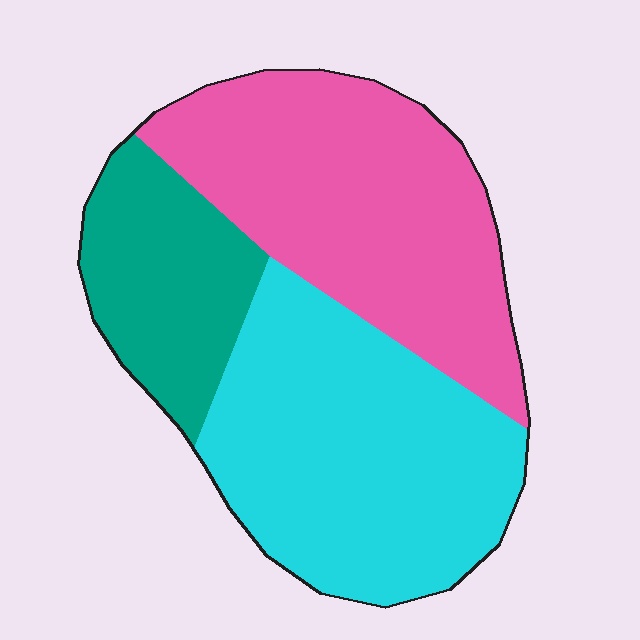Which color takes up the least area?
Teal, at roughly 20%.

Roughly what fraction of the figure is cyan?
Cyan covers 41% of the figure.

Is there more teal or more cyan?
Cyan.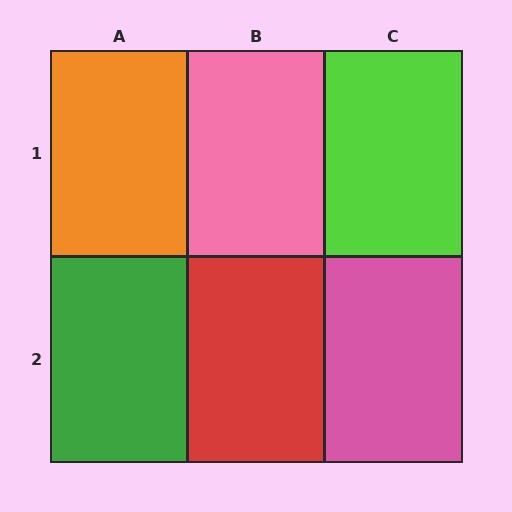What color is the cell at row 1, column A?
Orange.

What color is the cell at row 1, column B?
Pink.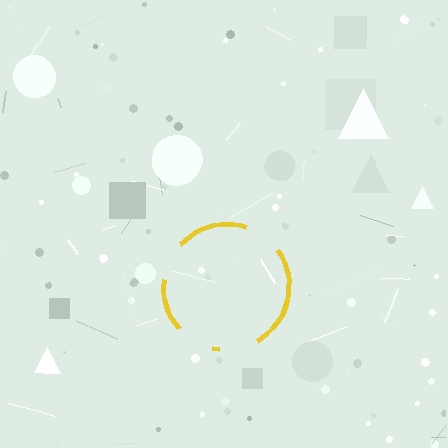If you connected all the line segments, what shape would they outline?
They would outline a circle.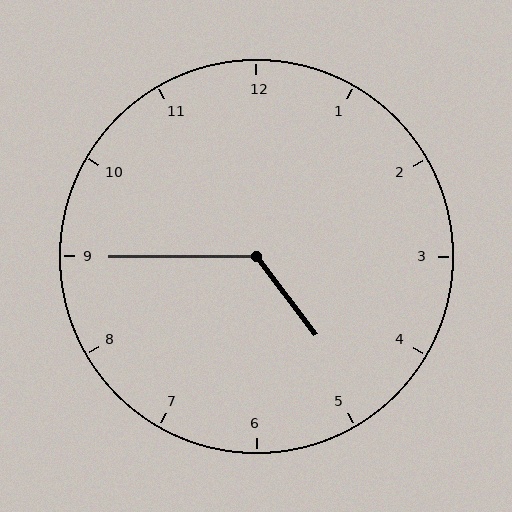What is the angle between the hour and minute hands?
Approximately 128 degrees.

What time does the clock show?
4:45.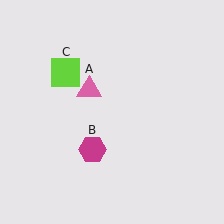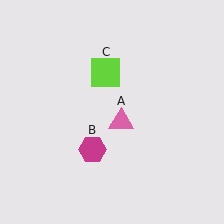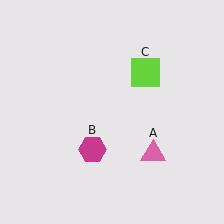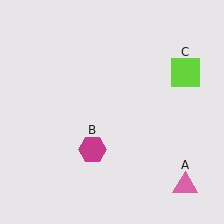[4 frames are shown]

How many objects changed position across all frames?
2 objects changed position: pink triangle (object A), lime square (object C).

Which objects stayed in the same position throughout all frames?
Magenta hexagon (object B) remained stationary.